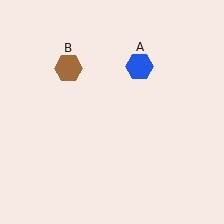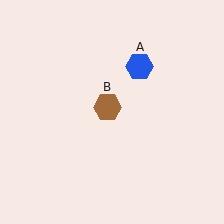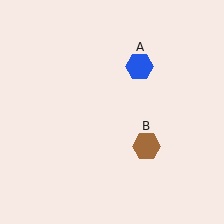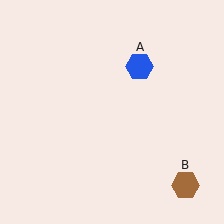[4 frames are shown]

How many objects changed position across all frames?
1 object changed position: brown hexagon (object B).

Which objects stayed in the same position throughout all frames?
Blue hexagon (object A) remained stationary.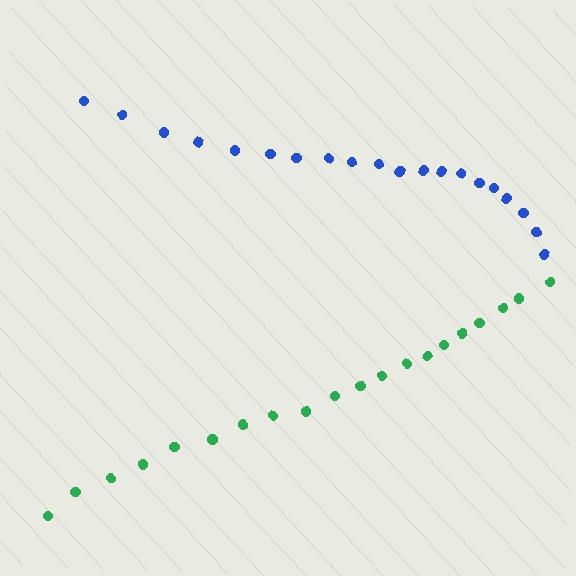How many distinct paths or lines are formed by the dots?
There are 2 distinct paths.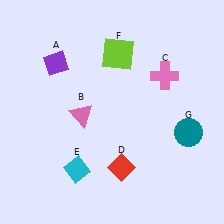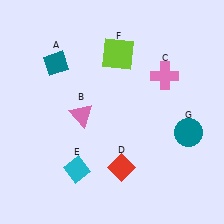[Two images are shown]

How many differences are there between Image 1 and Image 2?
There is 1 difference between the two images.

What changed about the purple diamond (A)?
In Image 1, A is purple. In Image 2, it changed to teal.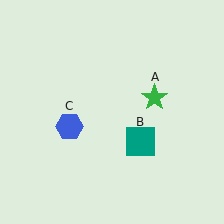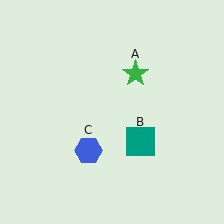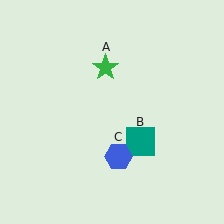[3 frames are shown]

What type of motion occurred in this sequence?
The green star (object A), blue hexagon (object C) rotated counterclockwise around the center of the scene.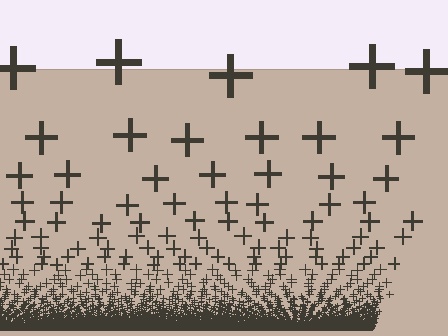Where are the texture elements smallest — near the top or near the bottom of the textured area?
Near the bottom.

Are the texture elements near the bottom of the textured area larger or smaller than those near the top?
Smaller. The gradient is inverted — elements near the bottom are smaller and denser.